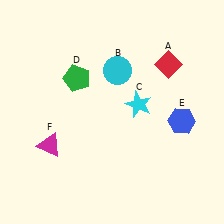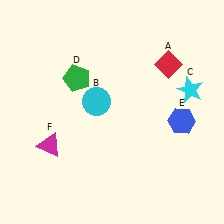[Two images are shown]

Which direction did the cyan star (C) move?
The cyan star (C) moved right.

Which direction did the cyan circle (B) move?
The cyan circle (B) moved down.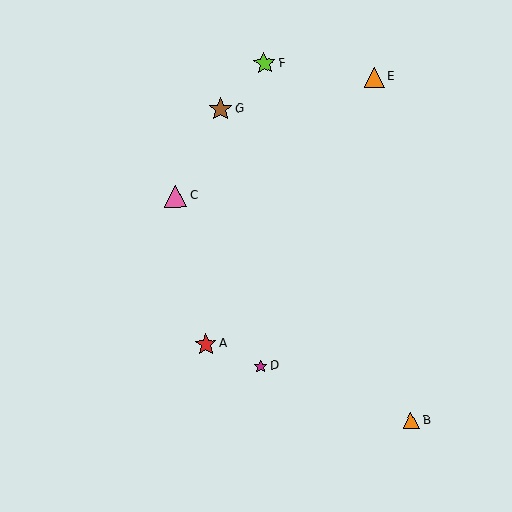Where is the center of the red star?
The center of the red star is at (206, 344).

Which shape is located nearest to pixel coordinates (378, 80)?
The orange triangle (labeled E) at (374, 77) is nearest to that location.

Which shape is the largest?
The brown star (labeled G) is the largest.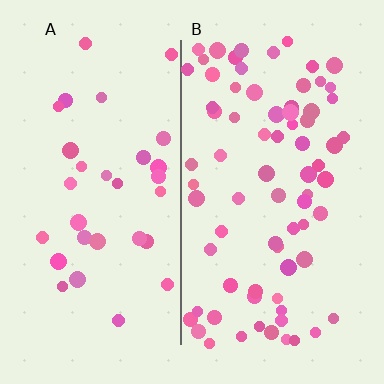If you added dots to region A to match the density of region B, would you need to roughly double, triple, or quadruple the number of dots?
Approximately double.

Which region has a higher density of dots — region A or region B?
B (the right).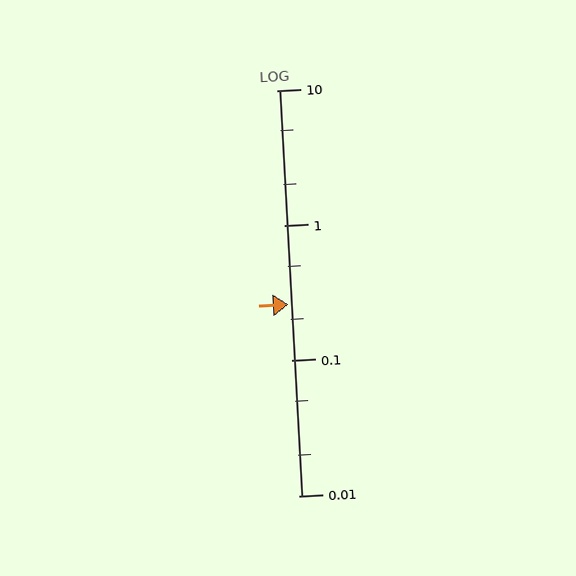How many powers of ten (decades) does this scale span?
The scale spans 3 decades, from 0.01 to 10.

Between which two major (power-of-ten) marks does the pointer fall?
The pointer is between 0.1 and 1.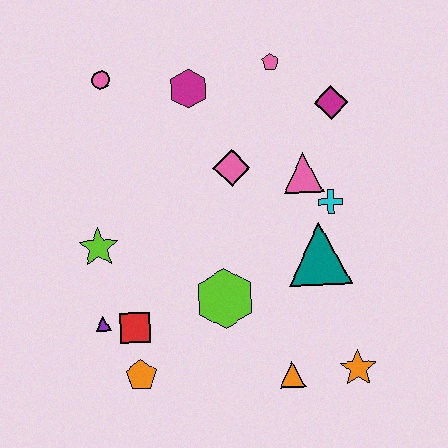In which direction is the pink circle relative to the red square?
The pink circle is above the red square.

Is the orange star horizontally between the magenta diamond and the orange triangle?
No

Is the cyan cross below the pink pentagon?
Yes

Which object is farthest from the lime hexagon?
The pink circle is farthest from the lime hexagon.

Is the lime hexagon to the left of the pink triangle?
Yes